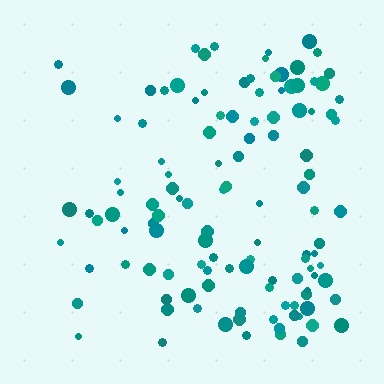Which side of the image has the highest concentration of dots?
The right.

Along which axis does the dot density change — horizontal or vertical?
Horizontal.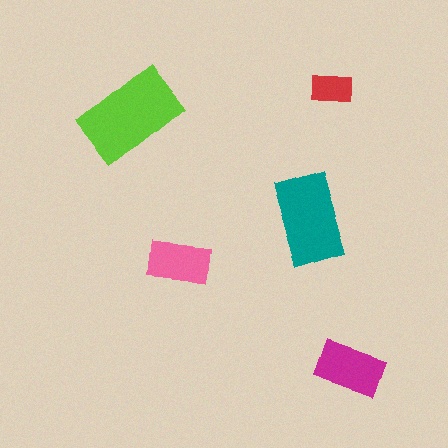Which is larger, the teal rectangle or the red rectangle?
The teal one.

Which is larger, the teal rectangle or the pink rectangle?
The teal one.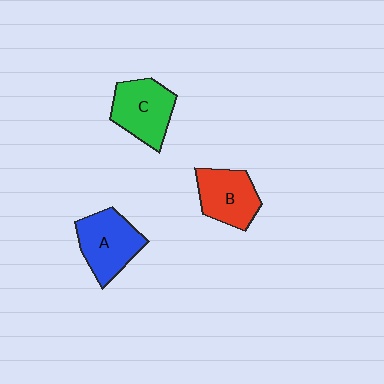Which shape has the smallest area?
Shape B (red).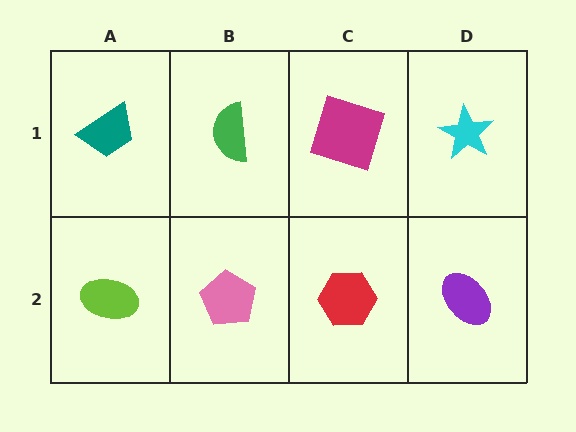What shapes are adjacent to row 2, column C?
A magenta square (row 1, column C), a pink pentagon (row 2, column B), a purple ellipse (row 2, column D).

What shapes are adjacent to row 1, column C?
A red hexagon (row 2, column C), a green semicircle (row 1, column B), a cyan star (row 1, column D).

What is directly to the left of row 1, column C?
A green semicircle.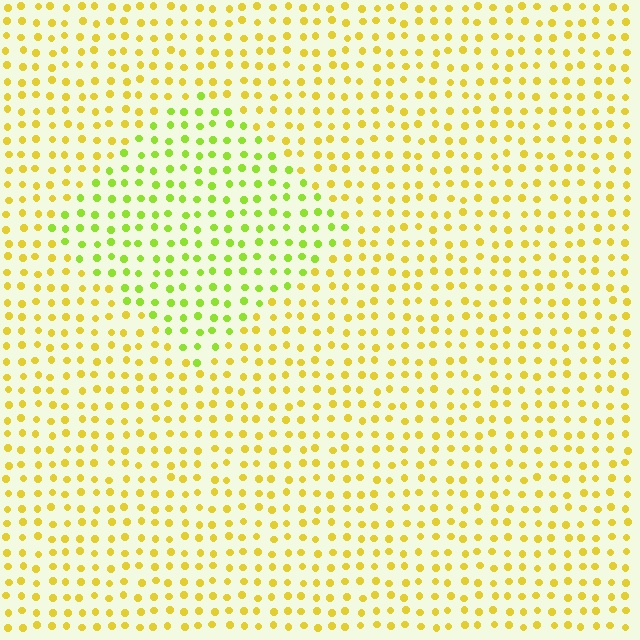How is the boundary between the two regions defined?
The boundary is defined purely by a slight shift in hue (about 35 degrees). Spacing, size, and orientation are identical on both sides.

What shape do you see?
I see a diamond.